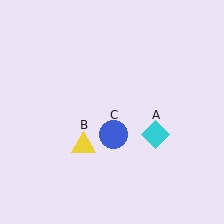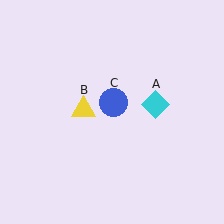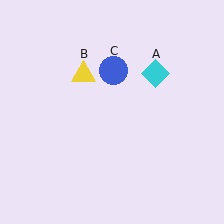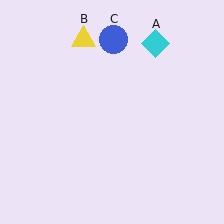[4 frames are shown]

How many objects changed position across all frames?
3 objects changed position: cyan diamond (object A), yellow triangle (object B), blue circle (object C).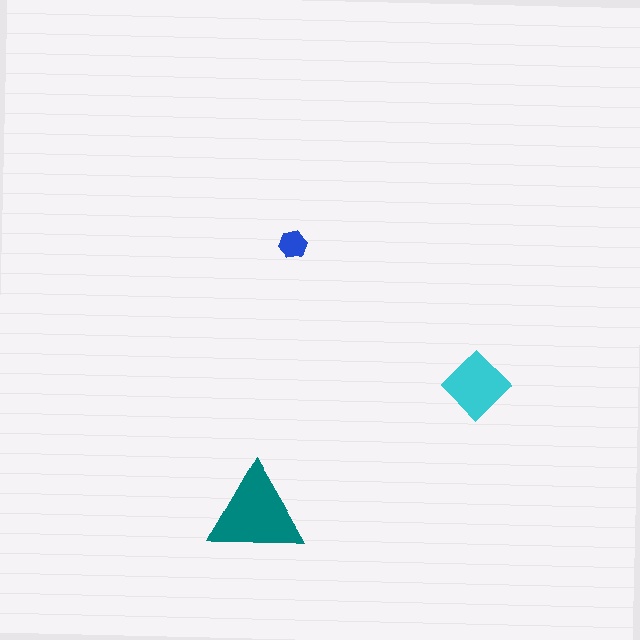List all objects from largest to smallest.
The teal triangle, the cyan diamond, the blue hexagon.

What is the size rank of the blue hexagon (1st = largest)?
3rd.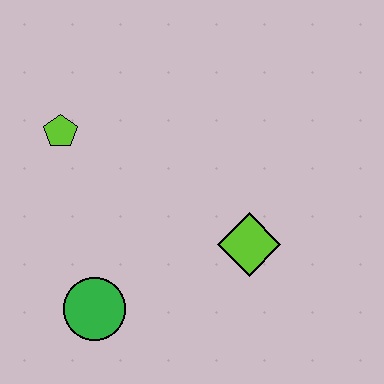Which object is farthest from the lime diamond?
The lime pentagon is farthest from the lime diamond.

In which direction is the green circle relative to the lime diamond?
The green circle is to the left of the lime diamond.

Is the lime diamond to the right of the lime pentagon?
Yes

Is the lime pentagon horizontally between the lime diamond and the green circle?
No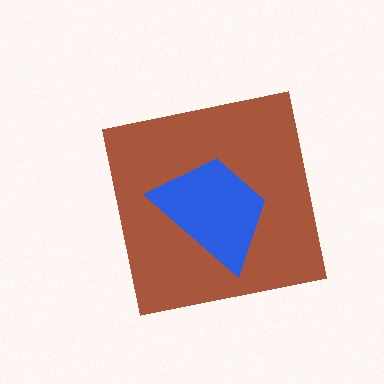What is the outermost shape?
The brown square.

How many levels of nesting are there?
2.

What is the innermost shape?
The blue trapezoid.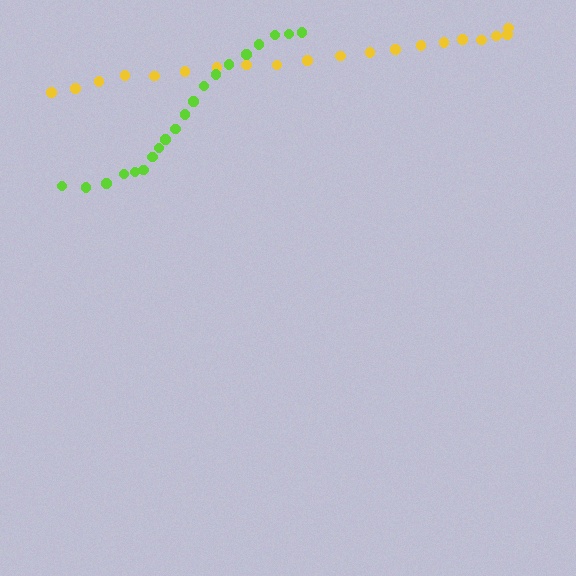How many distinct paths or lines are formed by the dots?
There are 2 distinct paths.